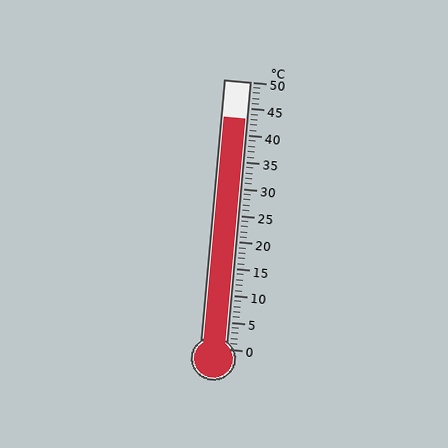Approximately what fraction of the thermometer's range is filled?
The thermometer is filled to approximately 85% of its range.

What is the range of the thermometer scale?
The thermometer scale ranges from 0°C to 50°C.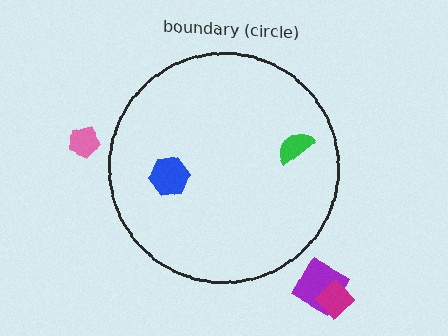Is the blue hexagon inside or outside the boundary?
Inside.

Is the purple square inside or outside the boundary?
Outside.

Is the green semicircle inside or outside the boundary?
Inside.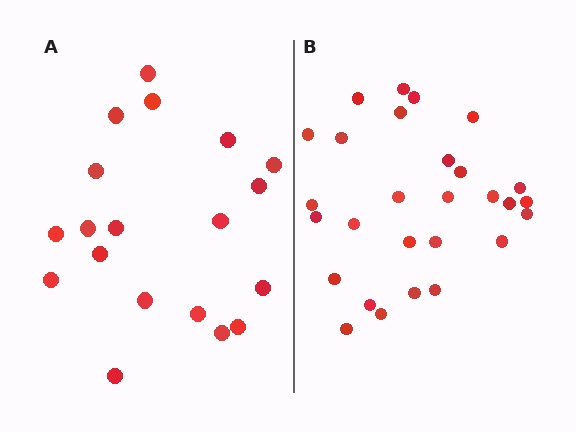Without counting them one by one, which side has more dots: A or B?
Region B (the right region) has more dots.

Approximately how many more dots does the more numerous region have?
Region B has roughly 8 or so more dots than region A.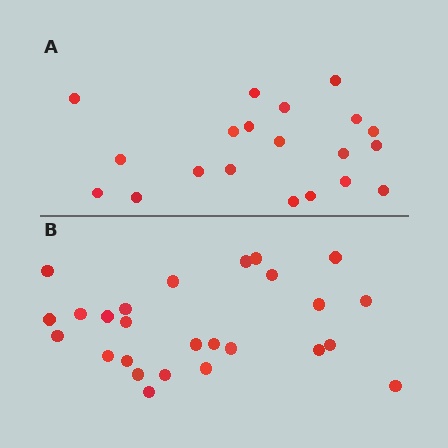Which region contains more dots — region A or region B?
Region B (the bottom region) has more dots.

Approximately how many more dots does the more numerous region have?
Region B has about 6 more dots than region A.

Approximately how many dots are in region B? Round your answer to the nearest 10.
About 30 dots. (The exact count is 26, which rounds to 30.)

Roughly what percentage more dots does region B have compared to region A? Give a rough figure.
About 30% more.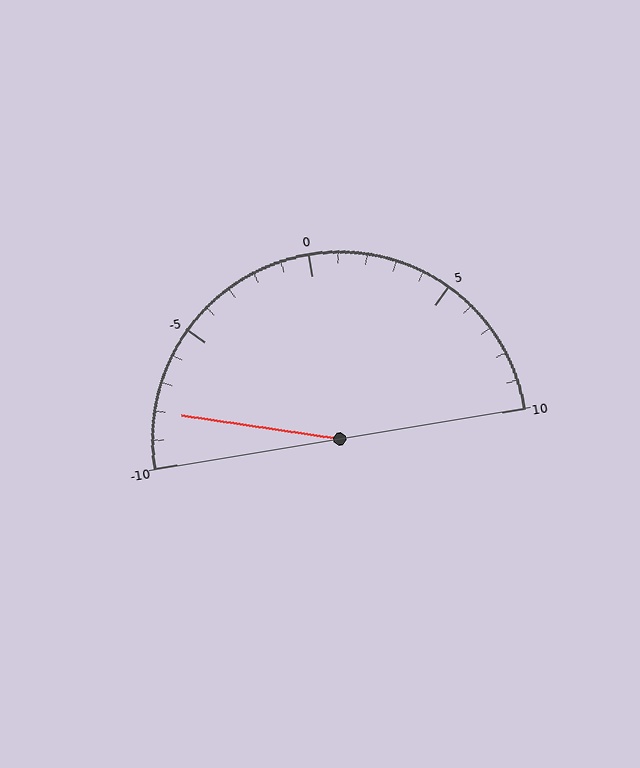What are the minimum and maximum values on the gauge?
The gauge ranges from -10 to 10.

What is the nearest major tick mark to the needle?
The nearest major tick mark is -10.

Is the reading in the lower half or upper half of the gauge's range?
The reading is in the lower half of the range (-10 to 10).